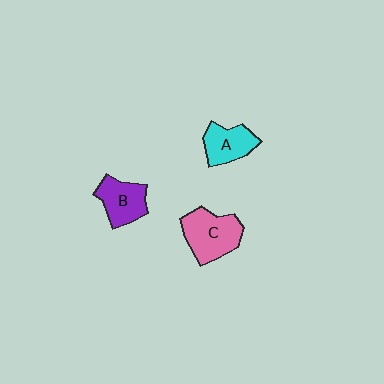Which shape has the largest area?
Shape C (pink).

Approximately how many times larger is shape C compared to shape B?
Approximately 1.3 times.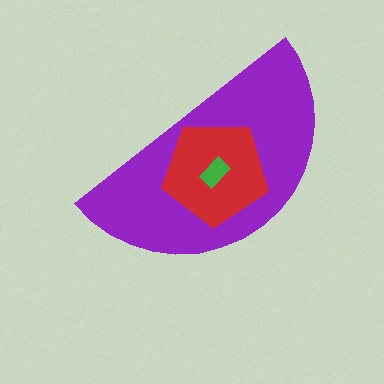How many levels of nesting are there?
3.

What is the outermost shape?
The purple semicircle.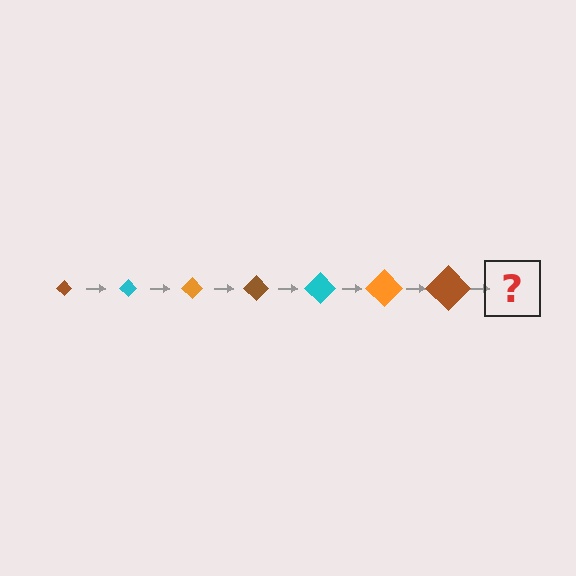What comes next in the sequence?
The next element should be a cyan diamond, larger than the previous one.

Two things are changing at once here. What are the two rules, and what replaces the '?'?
The two rules are that the diamond grows larger each step and the color cycles through brown, cyan, and orange. The '?' should be a cyan diamond, larger than the previous one.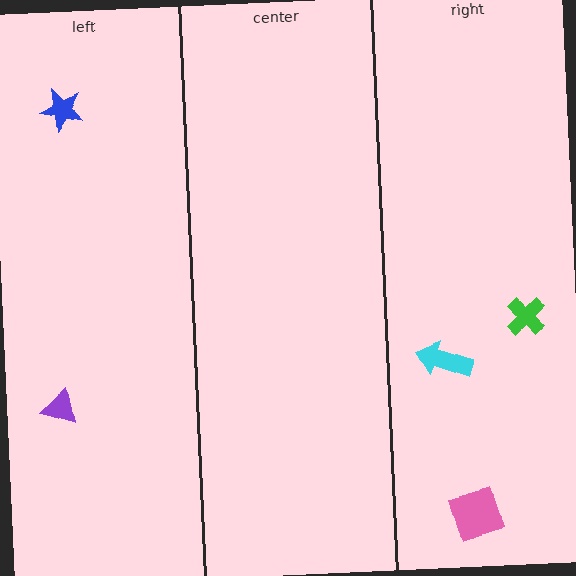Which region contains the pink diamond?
The right region.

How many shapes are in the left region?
2.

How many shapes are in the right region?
3.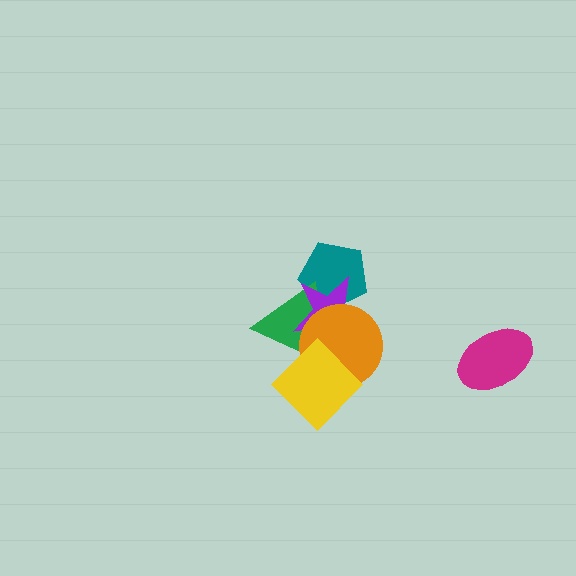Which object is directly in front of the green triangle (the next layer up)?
The purple star is directly in front of the green triangle.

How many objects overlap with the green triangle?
4 objects overlap with the green triangle.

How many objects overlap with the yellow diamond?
3 objects overlap with the yellow diamond.